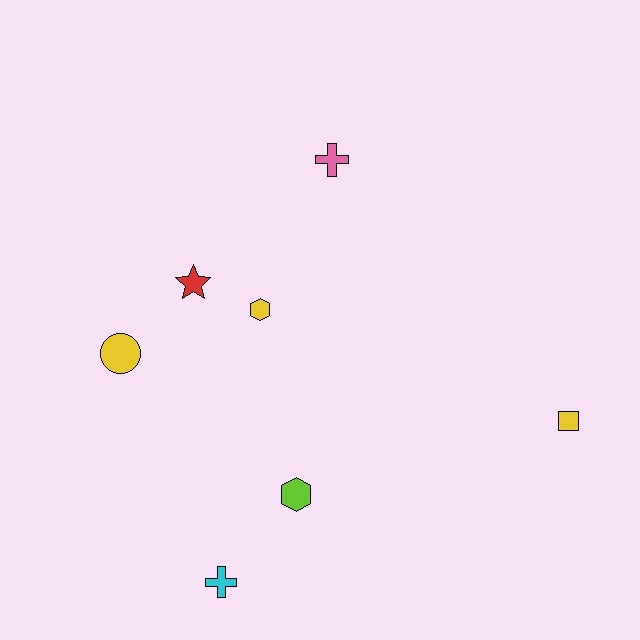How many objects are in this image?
There are 7 objects.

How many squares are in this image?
There is 1 square.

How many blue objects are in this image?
There are no blue objects.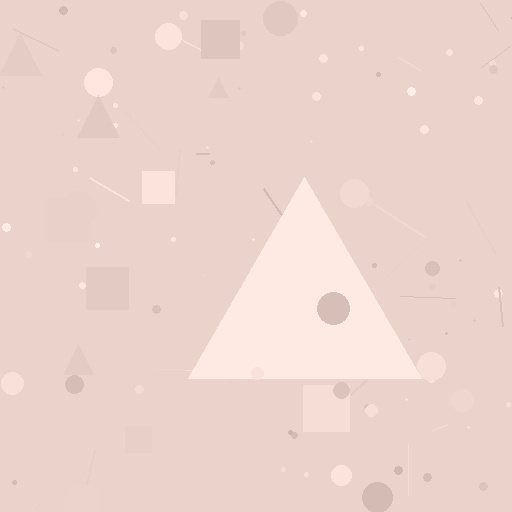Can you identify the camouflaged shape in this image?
The camouflaged shape is a triangle.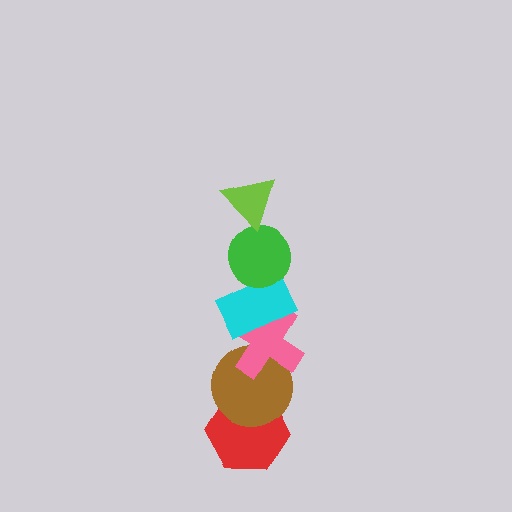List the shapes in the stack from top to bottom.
From top to bottom: the lime triangle, the green circle, the cyan rectangle, the pink cross, the brown circle, the red hexagon.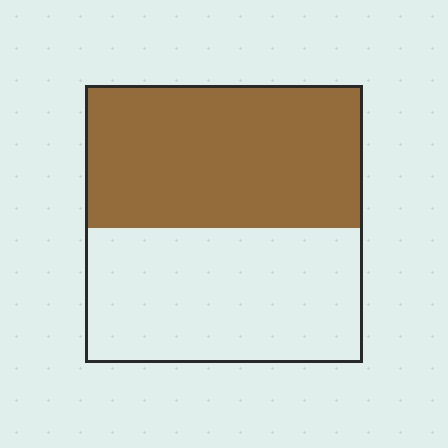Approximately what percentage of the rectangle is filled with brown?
Approximately 50%.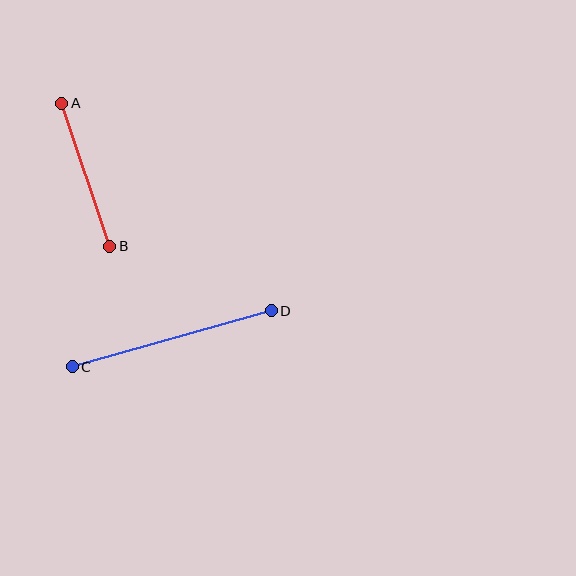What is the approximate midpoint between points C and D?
The midpoint is at approximately (172, 339) pixels.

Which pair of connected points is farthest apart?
Points C and D are farthest apart.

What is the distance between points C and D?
The distance is approximately 207 pixels.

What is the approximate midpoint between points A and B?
The midpoint is at approximately (86, 175) pixels.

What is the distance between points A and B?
The distance is approximately 151 pixels.